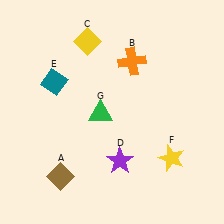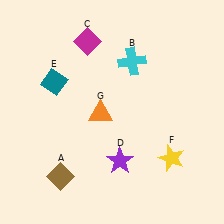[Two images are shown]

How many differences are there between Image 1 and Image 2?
There are 3 differences between the two images.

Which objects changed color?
B changed from orange to cyan. C changed from yellow to magenta. G changed from green to orange.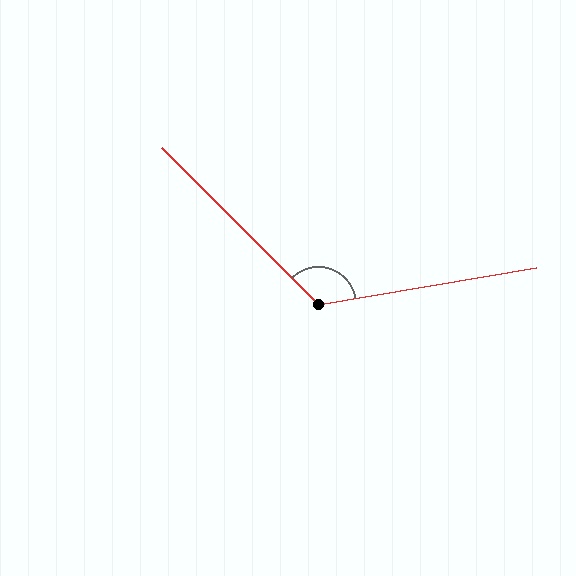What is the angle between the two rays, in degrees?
Approximately 126 degrees.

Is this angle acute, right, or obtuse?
It is obtuse.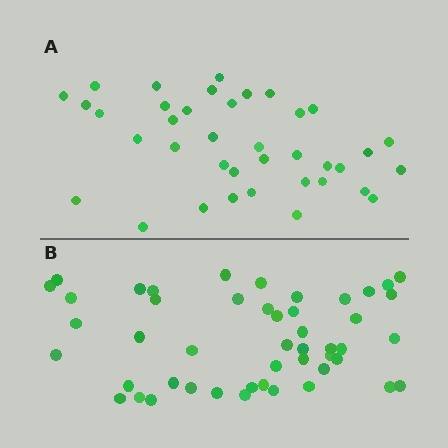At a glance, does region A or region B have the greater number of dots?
Region B (the bottom region) has more dots.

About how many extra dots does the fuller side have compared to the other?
Region B has roughly 10 or so more dots than region A.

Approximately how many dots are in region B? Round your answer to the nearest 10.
About 50 dots. (The exact count is 48, which rounds to 50.)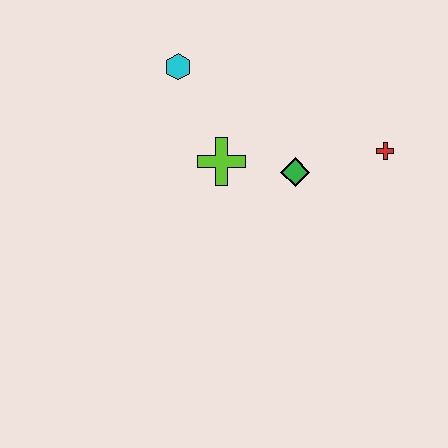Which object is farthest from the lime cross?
The red cross is farthest from the lime cross.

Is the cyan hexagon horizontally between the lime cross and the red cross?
No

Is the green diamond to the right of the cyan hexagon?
Yes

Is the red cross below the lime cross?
No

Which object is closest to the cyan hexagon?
The lime cross is closest to the cyan hexagon.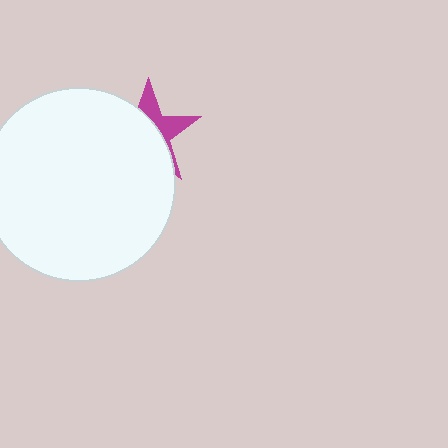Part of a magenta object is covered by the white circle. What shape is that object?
It is a star.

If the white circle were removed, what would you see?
You would see the complete magenta star.